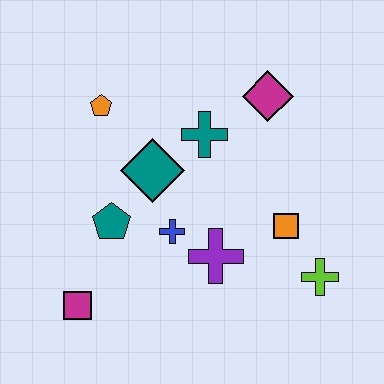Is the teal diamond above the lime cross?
Yes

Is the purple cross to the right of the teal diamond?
Yes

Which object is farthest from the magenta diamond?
The magenta square is farthest from the magenta diamond.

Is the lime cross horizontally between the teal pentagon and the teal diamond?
No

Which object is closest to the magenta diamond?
The teal cross is closest to the magenta diamond.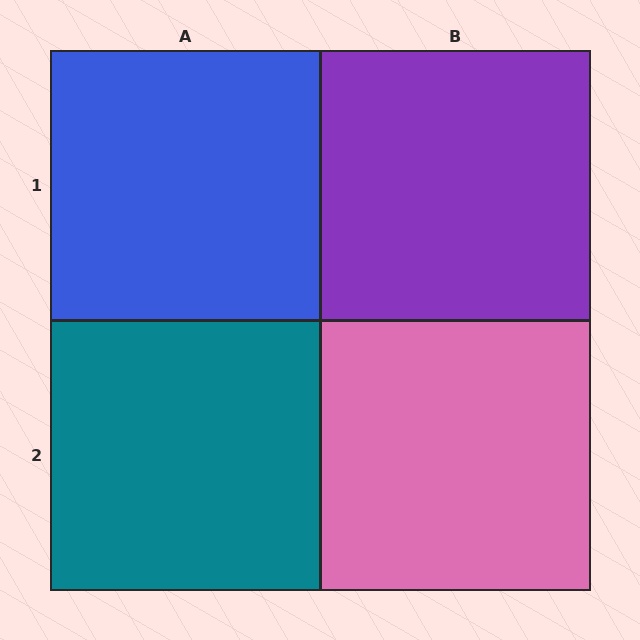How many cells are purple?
1 cell is purple.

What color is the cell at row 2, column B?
Pink.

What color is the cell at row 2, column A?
Teal.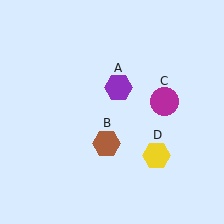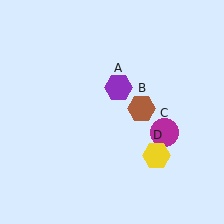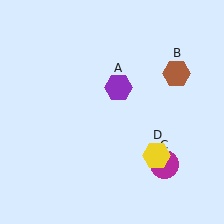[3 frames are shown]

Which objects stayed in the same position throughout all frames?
Purple hexagon (object A) and yellow hexagon (object D) remained stationary.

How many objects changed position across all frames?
2 objects changed position: brown hexagon (object B), magenta circle (object C).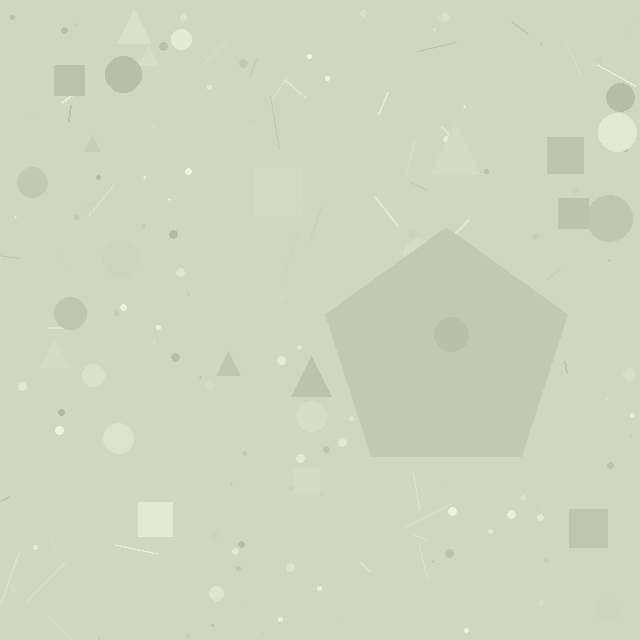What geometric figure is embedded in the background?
A pentagon is embedded in the background.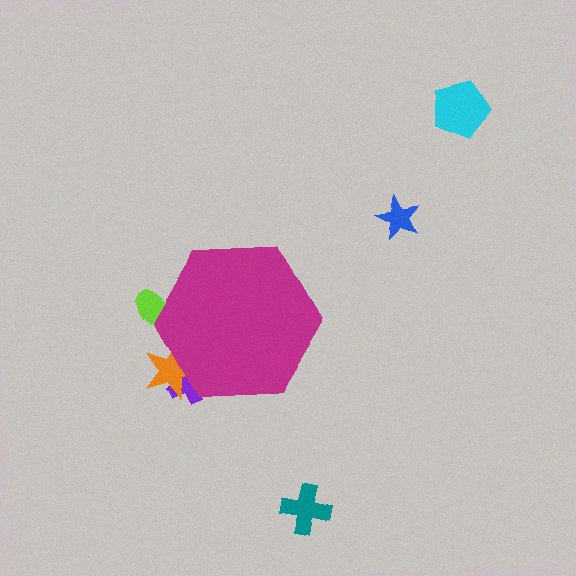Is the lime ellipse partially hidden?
Yes, the lime ellipse is partially hidden behind the magenta hexagon.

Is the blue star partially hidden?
No, the blue star is fully visible.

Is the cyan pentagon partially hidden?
No, the cyan pentagon is fully visible.